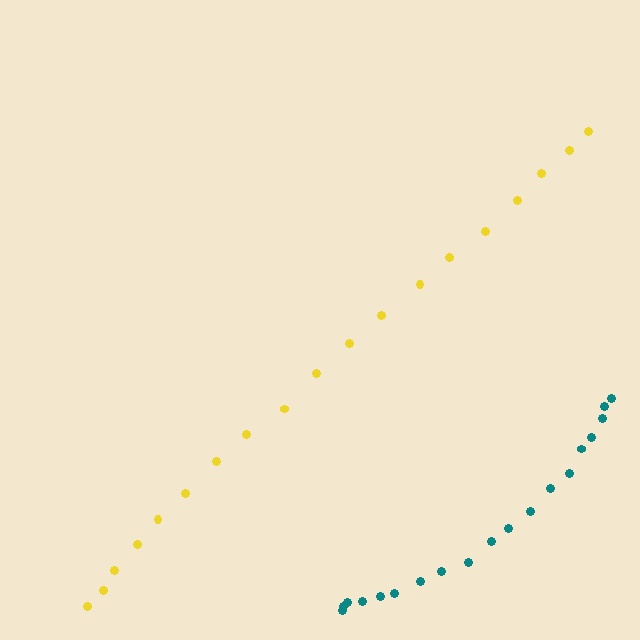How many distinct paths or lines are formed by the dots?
There are 2 distinct paths.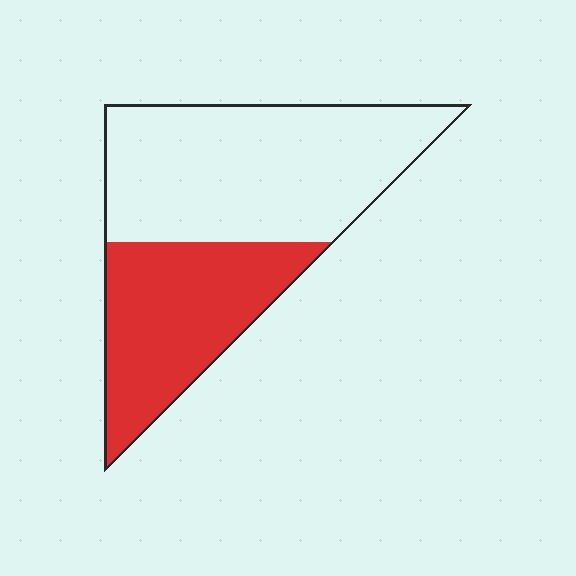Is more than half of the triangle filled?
No.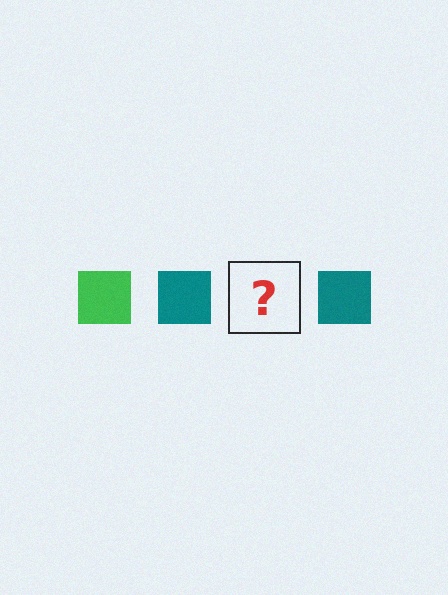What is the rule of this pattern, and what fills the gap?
The rule is that the pattern cycles through green, teal squares. The gap should be filled with a green square.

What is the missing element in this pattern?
The missing element is a green square.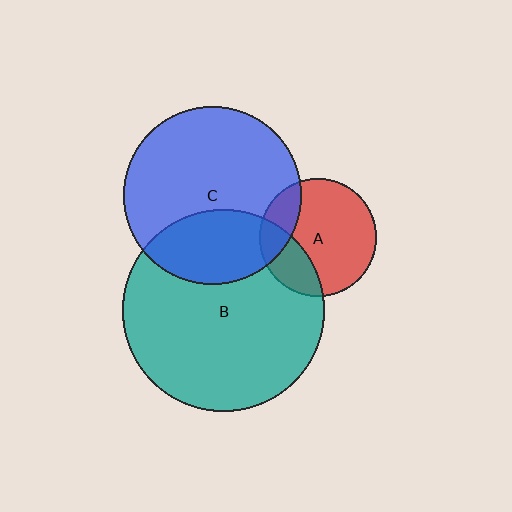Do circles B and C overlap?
Yes.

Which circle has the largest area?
Circle B (teal).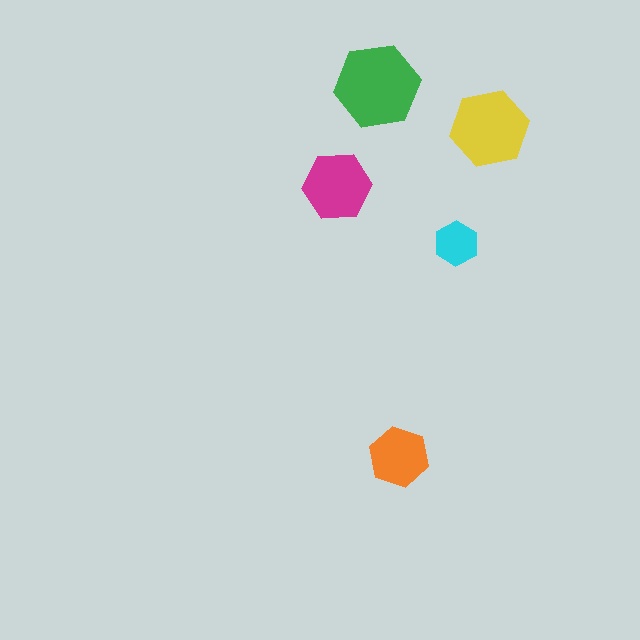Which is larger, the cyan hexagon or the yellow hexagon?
The yellow one.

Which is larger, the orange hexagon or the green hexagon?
The green one.